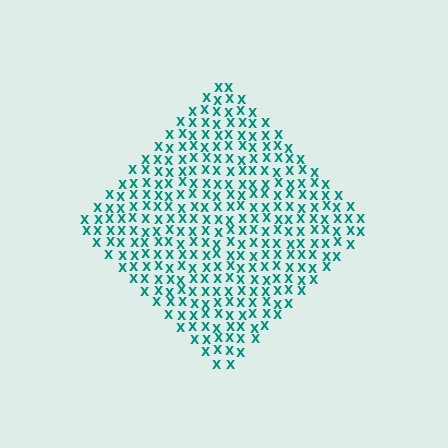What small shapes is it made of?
It is made of small letter X's.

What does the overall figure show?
The overall figure shows a diamond.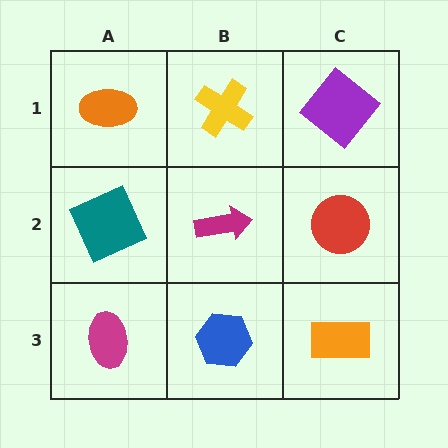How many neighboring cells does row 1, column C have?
2.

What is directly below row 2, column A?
A magenta ellipse.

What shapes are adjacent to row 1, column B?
A magenta arrow (row 2, column B), an orange ellipse (row 1, column A), a purple diamond (row 1, column C).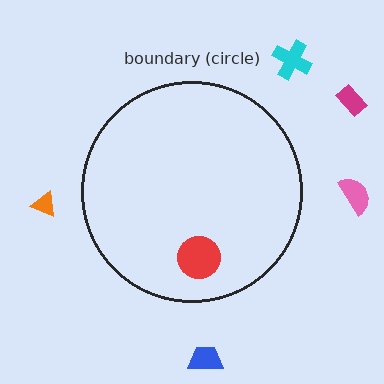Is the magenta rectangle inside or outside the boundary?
Outside.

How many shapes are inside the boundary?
1 inside, 5 outside.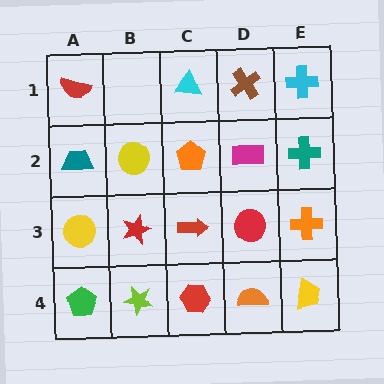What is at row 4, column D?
An orange semicircle.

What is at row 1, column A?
A red semicircle.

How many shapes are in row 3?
5 shapes.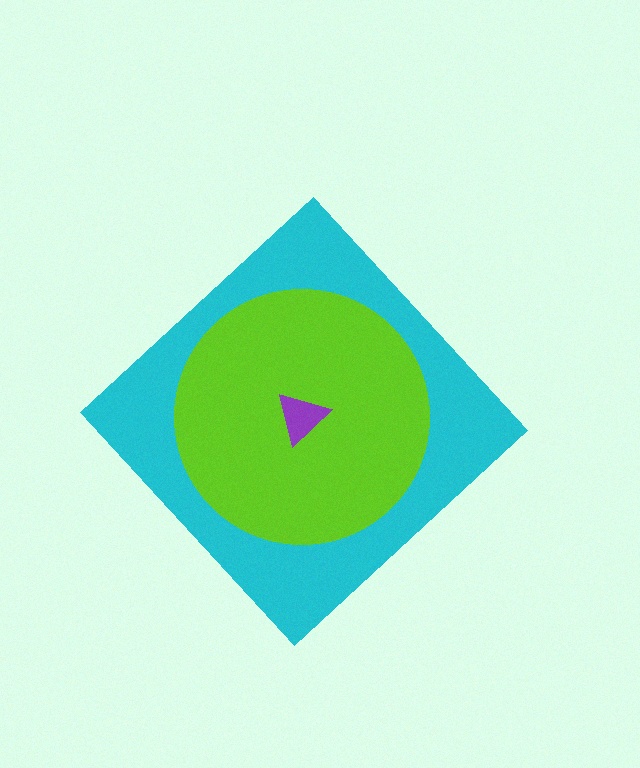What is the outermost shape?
The cyan diamond.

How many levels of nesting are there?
3.